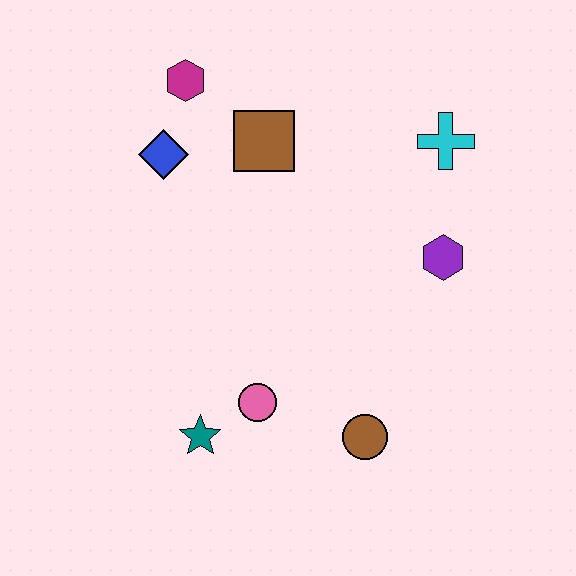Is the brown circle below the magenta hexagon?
Yes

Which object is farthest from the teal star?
The cyan cross is farthest from the teal star.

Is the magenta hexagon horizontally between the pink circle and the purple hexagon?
No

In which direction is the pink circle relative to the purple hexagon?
The pink circle is to the left of the purple hexagon.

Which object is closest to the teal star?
The pink circle is closest to the teal star.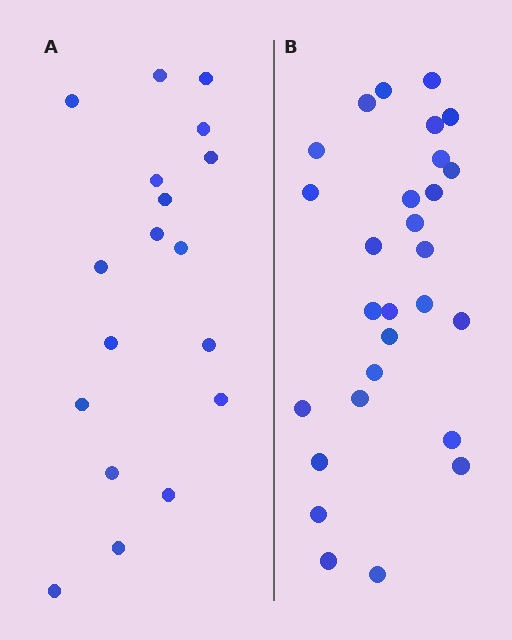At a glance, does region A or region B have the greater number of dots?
Region B (the right region) has more dots.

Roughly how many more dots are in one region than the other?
Region B has roughly 10 or so more dots than region A.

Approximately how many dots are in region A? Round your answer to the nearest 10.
About 20 dots. (The exact count is 18, which rounds to 20.)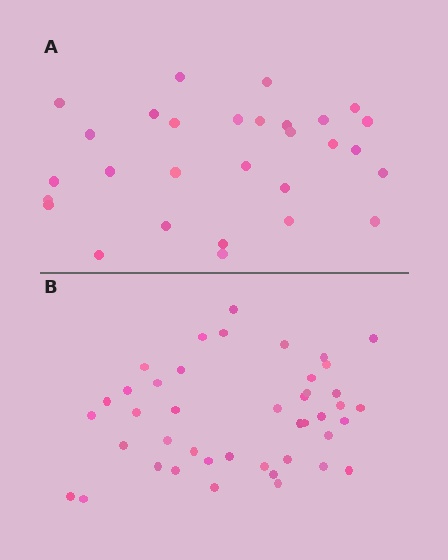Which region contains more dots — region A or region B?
Region B (the bottom region) has more dots.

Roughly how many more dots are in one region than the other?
Region B has approximately 15 more dots than region A.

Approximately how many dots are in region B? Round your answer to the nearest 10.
About 40 dots. (The exact count is 43, which rounds to 40.)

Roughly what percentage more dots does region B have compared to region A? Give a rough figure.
About 50% more.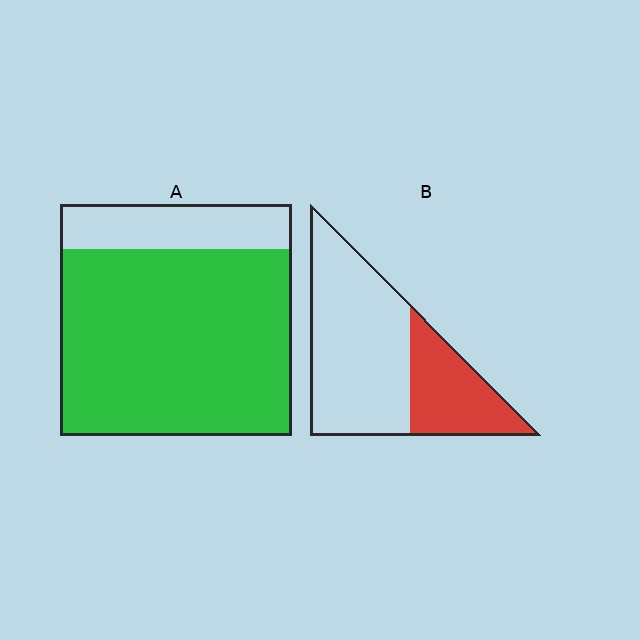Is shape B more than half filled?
No.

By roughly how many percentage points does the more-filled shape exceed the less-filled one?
By roughly 50 percentage points (A over B).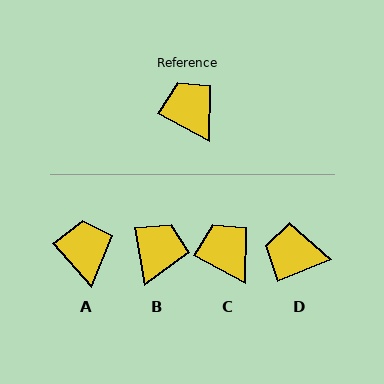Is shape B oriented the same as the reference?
No, it is off by about 53 degrees.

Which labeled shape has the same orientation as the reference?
C.